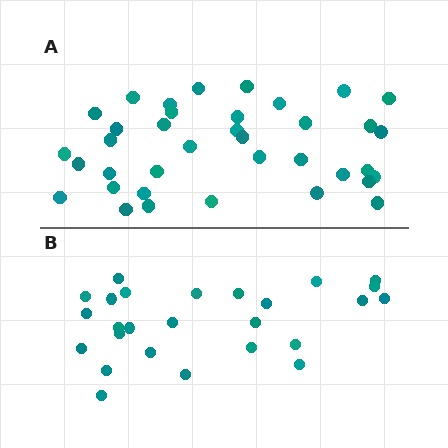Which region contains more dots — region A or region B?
Region A (the top region) has more dots.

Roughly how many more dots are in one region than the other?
Region A has roughly 12 or so more dots than region B.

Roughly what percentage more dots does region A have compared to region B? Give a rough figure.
About 40% more.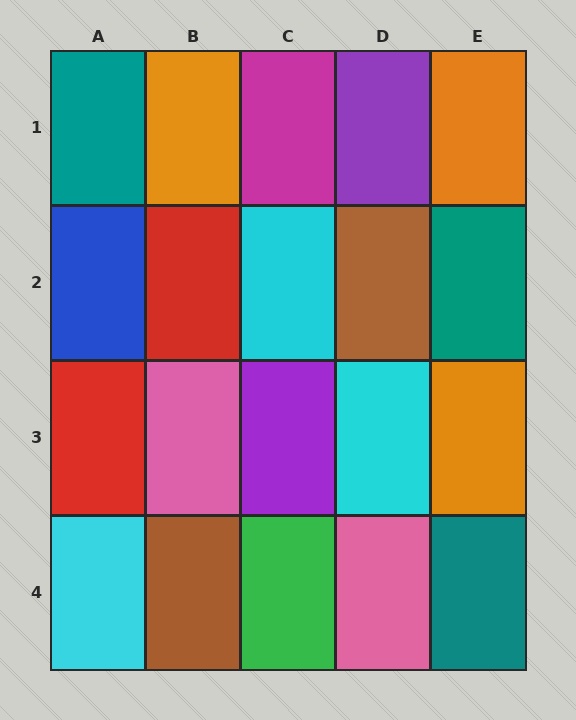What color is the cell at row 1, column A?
Teal.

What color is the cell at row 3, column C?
Purple.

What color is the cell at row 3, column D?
Cyan.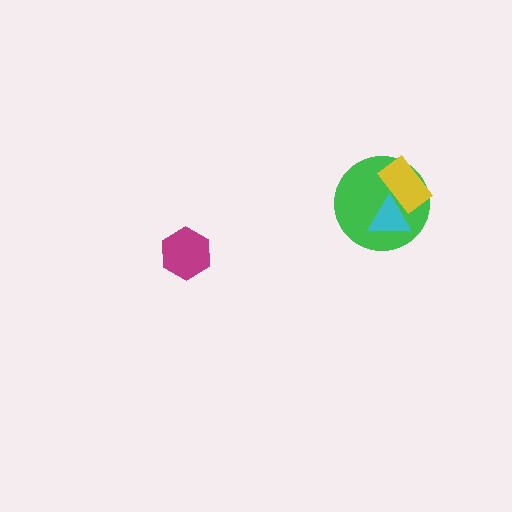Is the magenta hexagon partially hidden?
No, no other shape covers it.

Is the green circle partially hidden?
Yes, it is partially covered by another shape.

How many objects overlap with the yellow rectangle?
2 objects overlap with the yellow rectangle.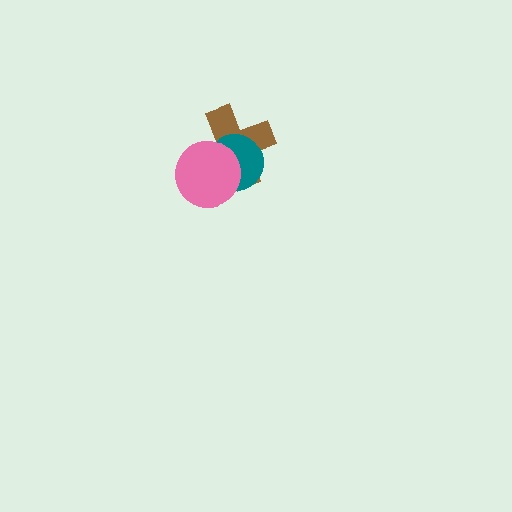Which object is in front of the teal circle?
The pink circle is in front of the teal circle.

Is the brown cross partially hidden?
Yes, it is partially covered by another shape.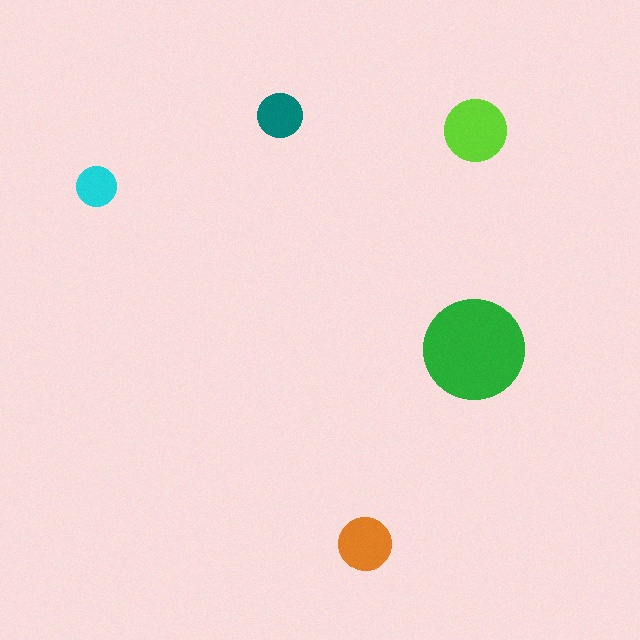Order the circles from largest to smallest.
the green one, the lime one, the orange one, the teal one, the cyan one.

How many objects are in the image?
There are 5 objects in the image.